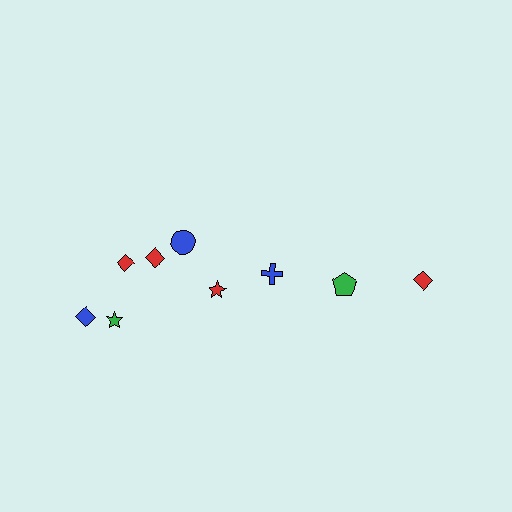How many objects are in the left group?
There are 6 objects.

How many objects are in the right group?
There are 3 objects.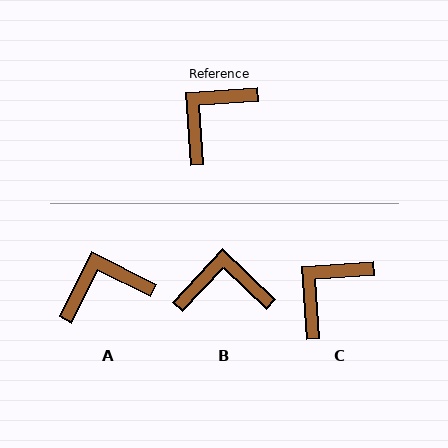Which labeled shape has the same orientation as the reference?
C.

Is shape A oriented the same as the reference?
No, it is off by about 31 degrees.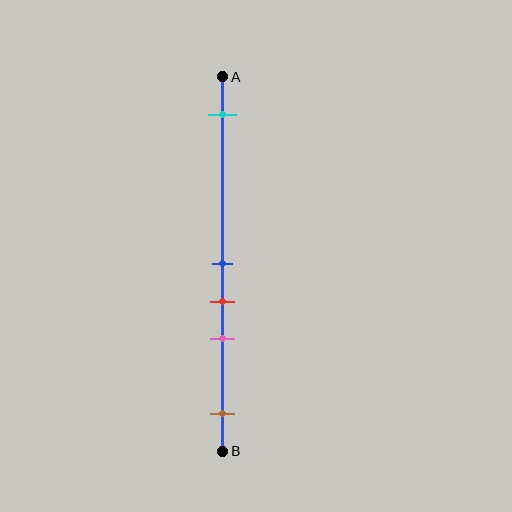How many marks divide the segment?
There are 5 marks dividing the segment.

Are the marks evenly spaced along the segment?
No, the marks are not evenly spaced.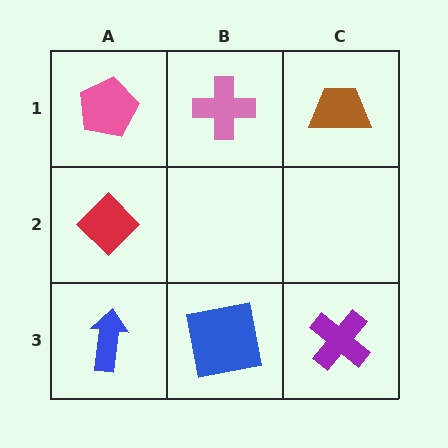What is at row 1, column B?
A pink cross.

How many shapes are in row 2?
1 shape.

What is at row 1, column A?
A pink pentagon.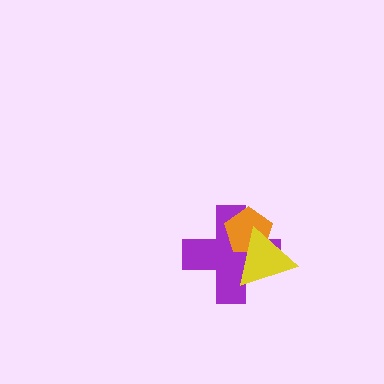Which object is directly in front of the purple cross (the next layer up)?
The orange pentagon is directly in front of the purple cross.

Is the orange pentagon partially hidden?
Yes, it is partially covered by another shape.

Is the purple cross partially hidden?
Yes, it is partially covered by another shape.